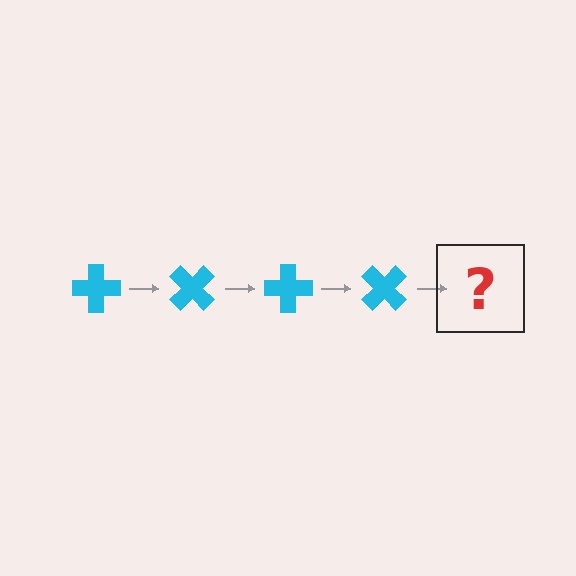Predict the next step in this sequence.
The next step is a cyan cross rotated 180 degrees.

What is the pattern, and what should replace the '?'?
The pattern is that the cross rotates 45 degrees each step. The '?' should be a cyan cross rotated 180 degrees.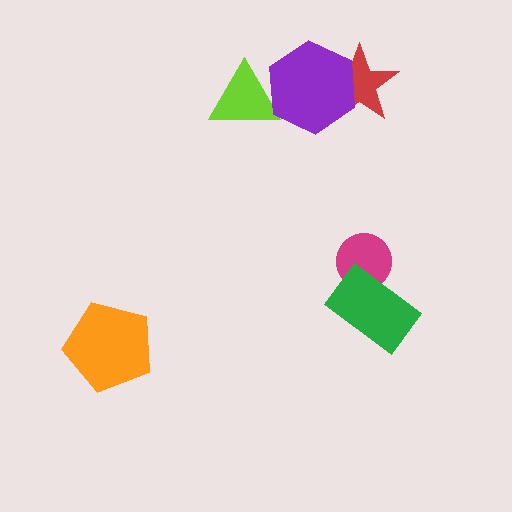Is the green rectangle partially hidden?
No, no other shape covers it.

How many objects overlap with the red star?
1 object overlaps with the red star.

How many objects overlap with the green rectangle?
1 object overlaps with the green rectangle.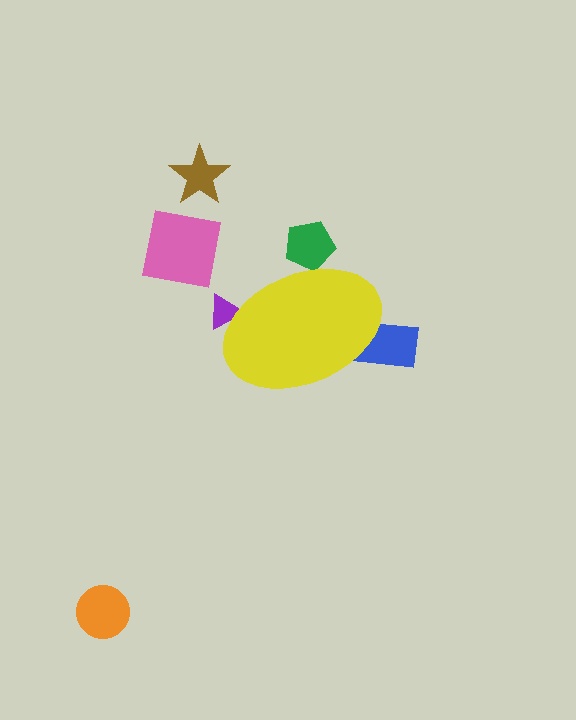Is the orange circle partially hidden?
No, the orange circle is fully visible.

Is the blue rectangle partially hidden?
Yes, the blue rectangle is partially hidden behind the yellow ellipse.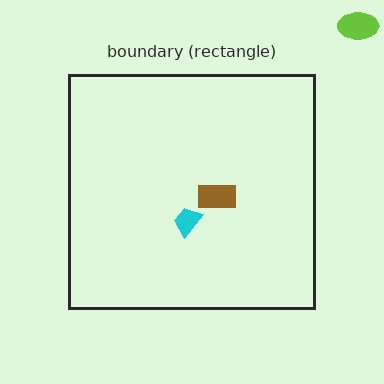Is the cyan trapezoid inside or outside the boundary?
Inside.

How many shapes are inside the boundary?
2 inside, 1 outside.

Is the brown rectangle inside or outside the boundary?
Inside.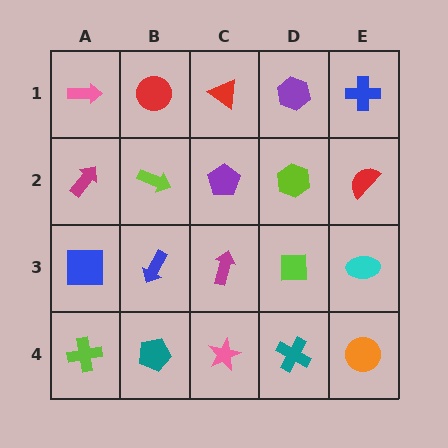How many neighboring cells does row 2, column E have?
3.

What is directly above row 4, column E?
A cyan ellipse.